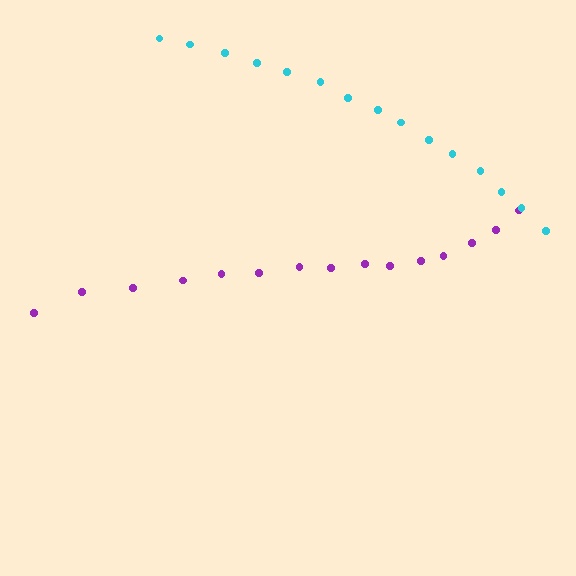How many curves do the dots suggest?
There are 2 distinct paths.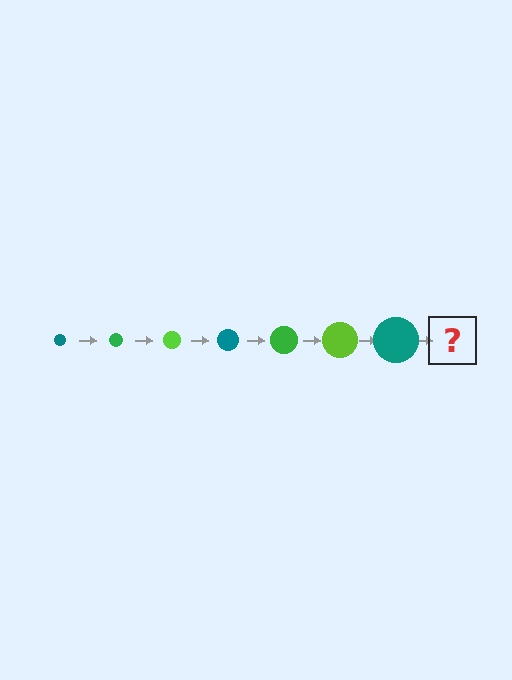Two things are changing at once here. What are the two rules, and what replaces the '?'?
The two rules are that the circle grows larger each step and the color cycles through teal, green, and lime. The '?' should be a green circle, larger than the previous one.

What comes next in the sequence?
The next element should be a green circle, larger than the previous one.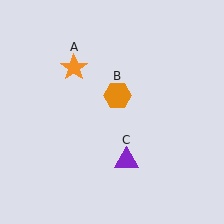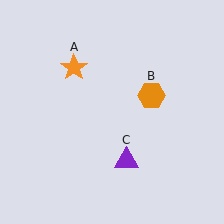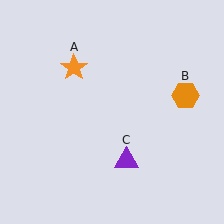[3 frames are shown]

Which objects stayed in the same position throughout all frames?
Orange star (object A) and purple triangle (object C) remained stationary.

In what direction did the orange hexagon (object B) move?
The orange hexagon (object B) moved right.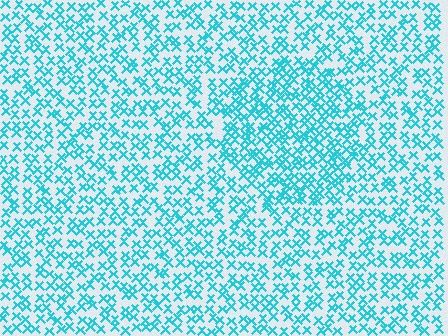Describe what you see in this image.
The image contains small cyan elements arranged at two different densities. A circle-shaped region is visible where the elements are more densely packed than the surrounding area.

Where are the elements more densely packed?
The elements are more densely packed inside the circle boundary.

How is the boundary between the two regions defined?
The boundary is defined by a change in element density (approximately 1.6x ratio). All elements are the same color, size, and shape.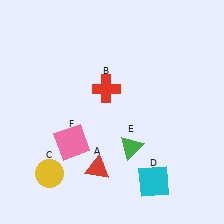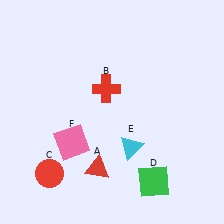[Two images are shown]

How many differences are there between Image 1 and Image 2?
There are 3 differences between the two images.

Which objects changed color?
C changed from yellow to red. D changed from cyan to green. E changed from green to cyan.